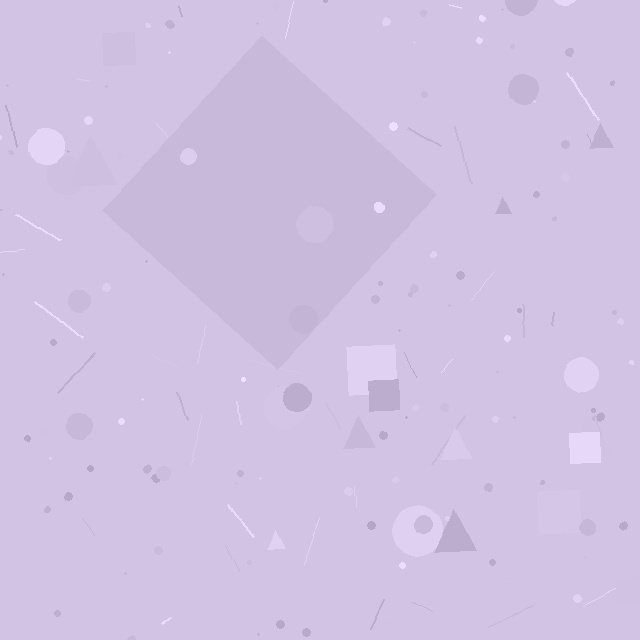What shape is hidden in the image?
A diamond is hidden in the image.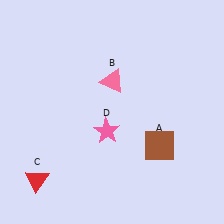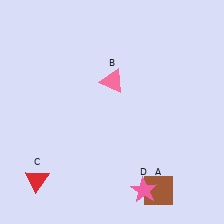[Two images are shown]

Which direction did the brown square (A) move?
The brown square (A) moved down.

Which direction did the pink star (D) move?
The pink star (D) moved down.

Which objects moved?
The objects that moved are: the brown square (A), the pink star (D).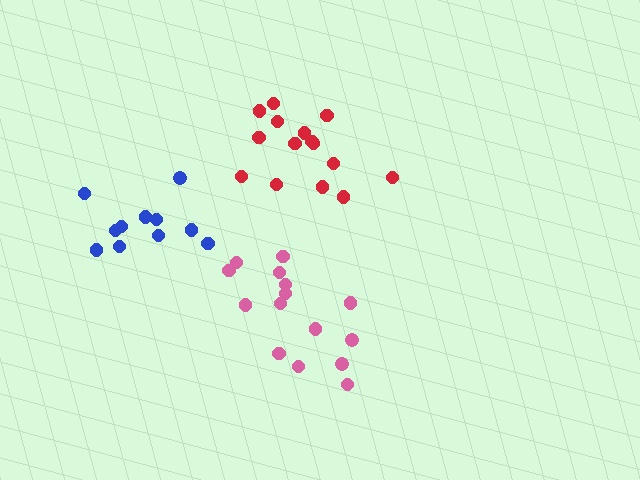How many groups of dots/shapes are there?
There are 3 groups.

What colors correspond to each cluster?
The clusters are colored: pink, red, blue.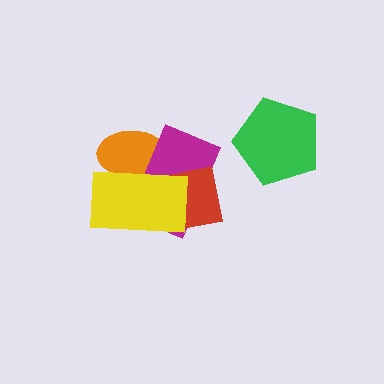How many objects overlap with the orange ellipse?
2 objects overlap with the orange ellipse.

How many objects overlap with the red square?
2 objects overlap with the red square.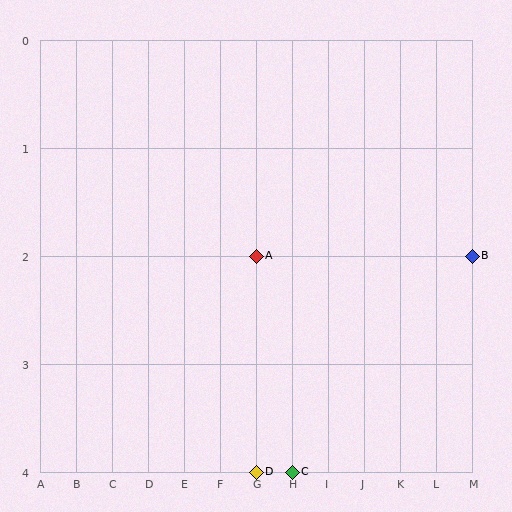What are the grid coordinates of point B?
Point B is at grid coordinates (M, 2).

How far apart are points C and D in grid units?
Points C and D are 1 column apart.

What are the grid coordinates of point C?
Point C is at grid coordinates (H, 4).